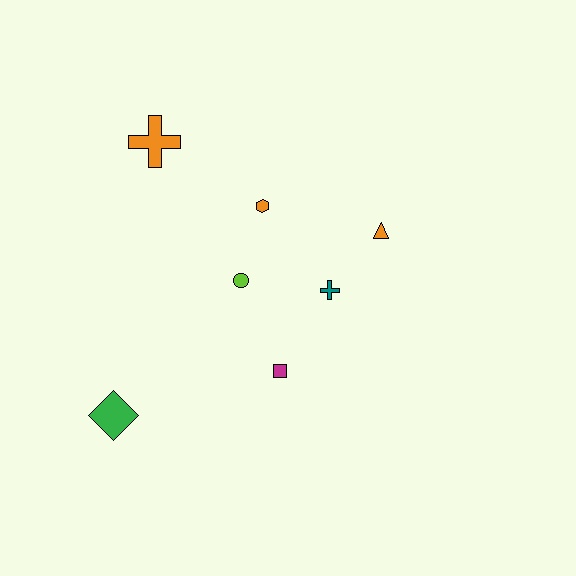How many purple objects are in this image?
There are no purple objects.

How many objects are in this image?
There are 7 objects.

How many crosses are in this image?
There are 2 crosses.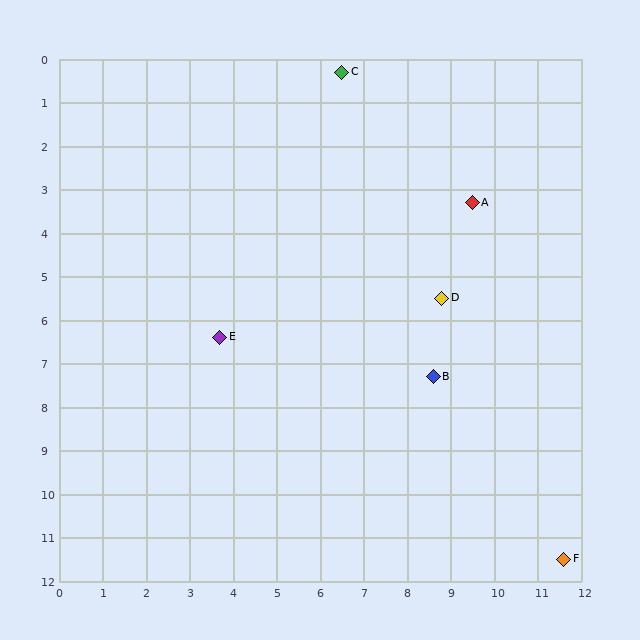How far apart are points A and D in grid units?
Points A and D are about 2.3 grid units apart.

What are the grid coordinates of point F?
Point F is at approximately (11.6, 11.5).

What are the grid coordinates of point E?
Point E is at approximately (3.7, 6.4).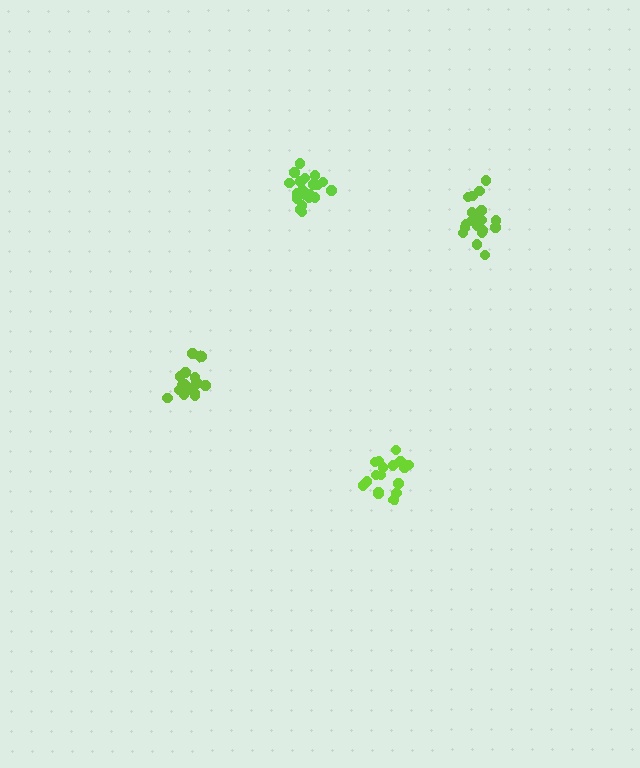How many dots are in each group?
Group 1: 20 dots, Group 2: 21 dots, Group 3: 20 dots, Group 4: 16 dots (77 total).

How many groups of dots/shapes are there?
There are 4 groups.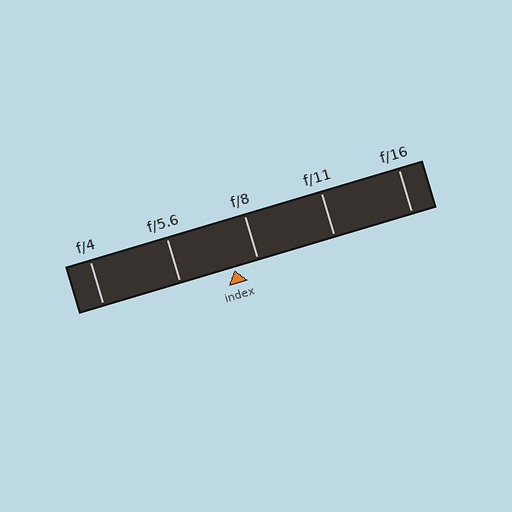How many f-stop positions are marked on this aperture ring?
There are 5 f-stop positions marked.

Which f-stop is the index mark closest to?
The index mark is closest to f/8.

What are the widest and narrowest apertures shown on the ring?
The widest aperture shown is f/4 and the narrowest is f/16.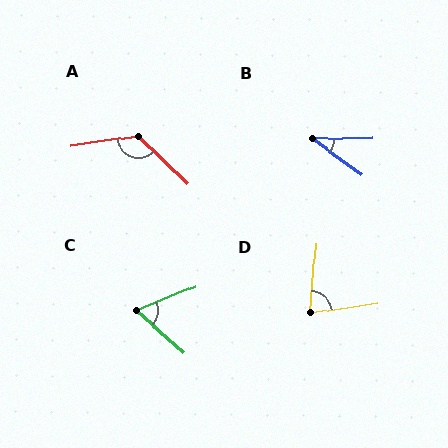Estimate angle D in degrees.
Approximately 77 degrees.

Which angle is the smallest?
B, at approximately 37 degrees.